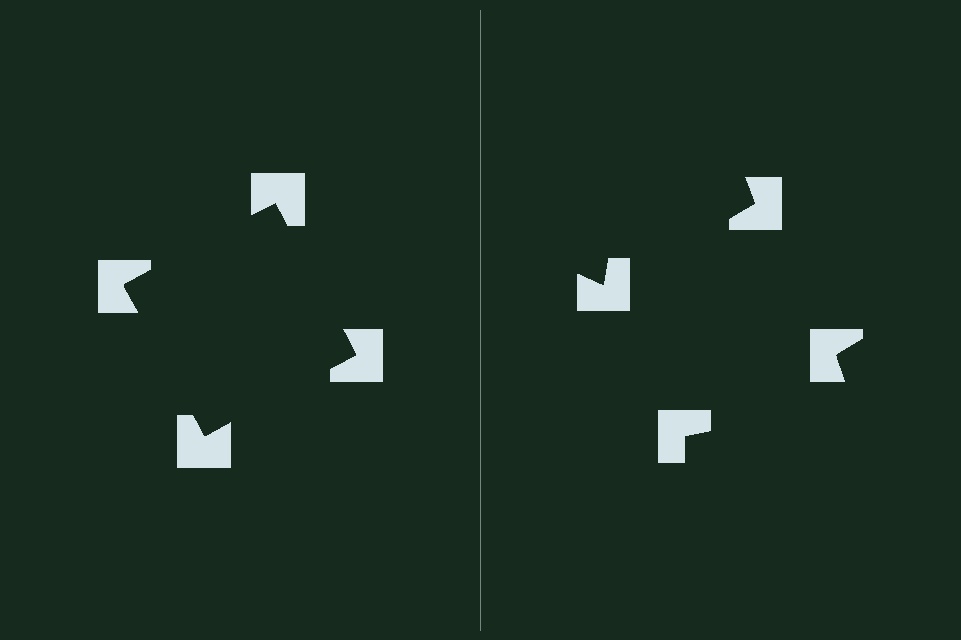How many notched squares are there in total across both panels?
8 — 4 on each side.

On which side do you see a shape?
An illusory square appears on the left side. On the right side the wedge cuts are rotated, so no coherent shape forms.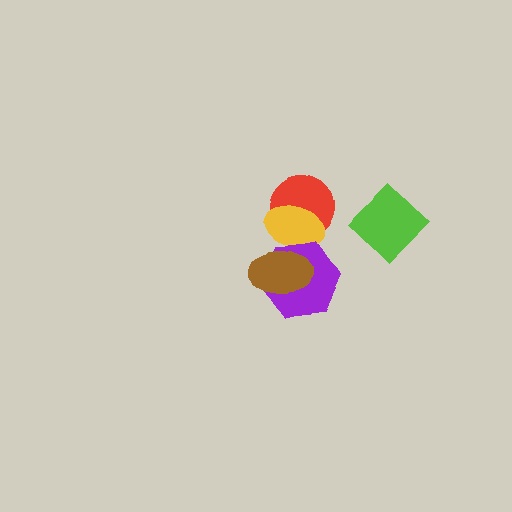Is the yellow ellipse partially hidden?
Yes, it is partially covered by another shape.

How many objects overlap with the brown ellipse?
2 objects overlap with the brown ellipse.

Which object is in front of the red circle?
The yellow ellipse is in front of the red circle.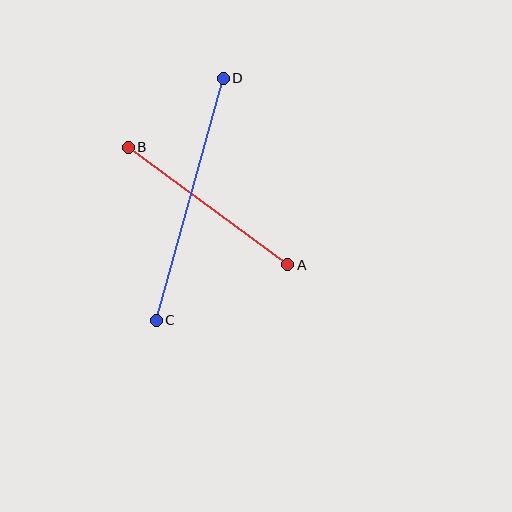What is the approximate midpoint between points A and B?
The midpoint is at approximately (208, 206) pixels.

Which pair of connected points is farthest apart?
Points C and D are farthest apart.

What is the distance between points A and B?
The distance is approximately 198 pixels.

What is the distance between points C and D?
The distance is approximately 251 pixels.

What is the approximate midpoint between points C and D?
The midpoint is at approximately (190, 199) pixels.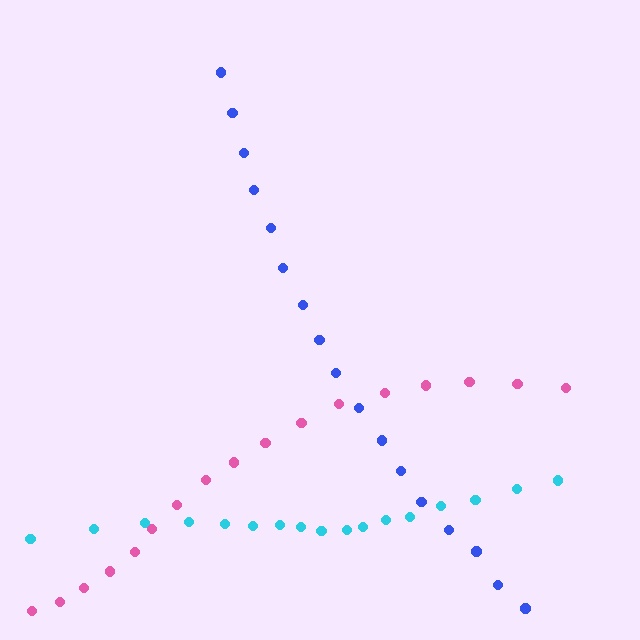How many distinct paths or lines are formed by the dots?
There are 3 distinct paths.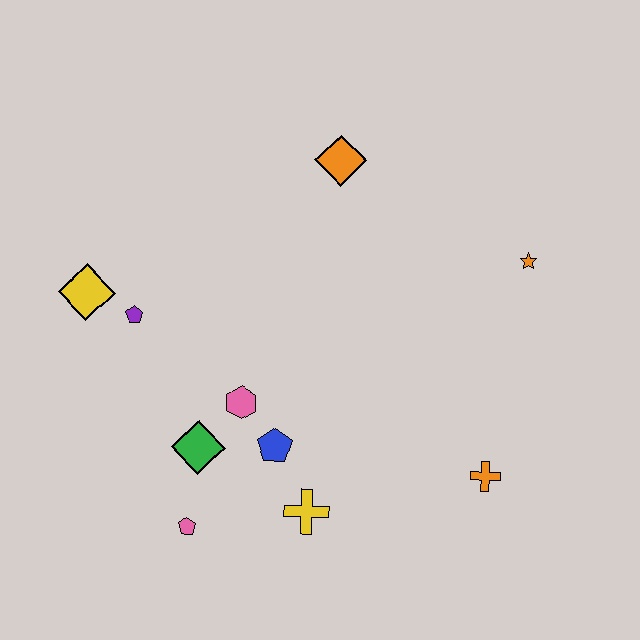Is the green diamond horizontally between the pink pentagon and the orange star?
Yes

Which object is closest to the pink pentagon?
The green diamond is closest to the pink pentagon.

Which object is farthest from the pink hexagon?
The orange star is farthest from the pink hexagon.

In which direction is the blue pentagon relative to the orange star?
The blue pentagon is to the left of the orange star.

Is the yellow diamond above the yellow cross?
Yes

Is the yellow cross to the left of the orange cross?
Yes